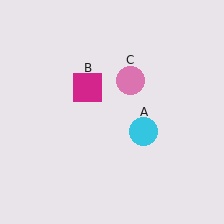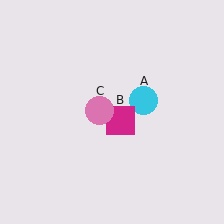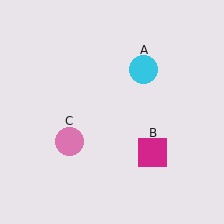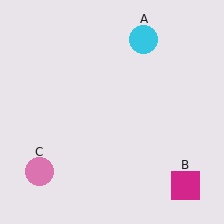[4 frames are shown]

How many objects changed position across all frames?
3 objects changed position: cyan circle (object A), magenta square (object B), pink circle (object C).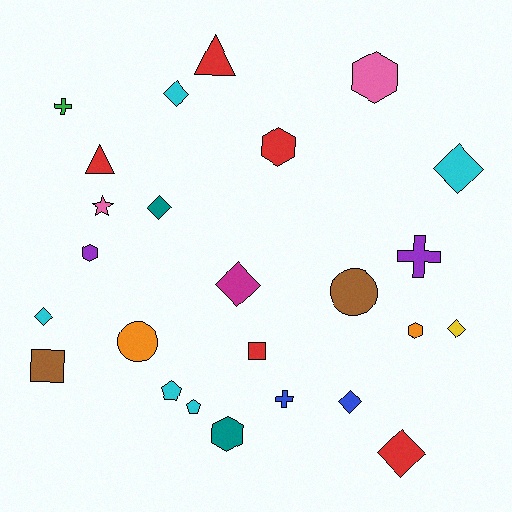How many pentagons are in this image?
There are 2 pentagons.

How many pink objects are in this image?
There are 2 pink objects.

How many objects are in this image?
There are 25 objects.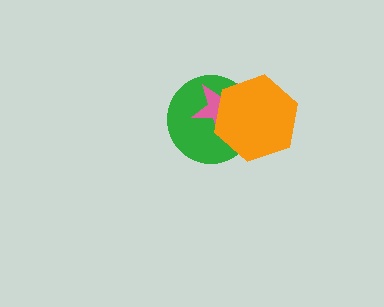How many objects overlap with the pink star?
2 objects overlap with the pink star.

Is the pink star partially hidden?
Yes, it is partially covered by another shape.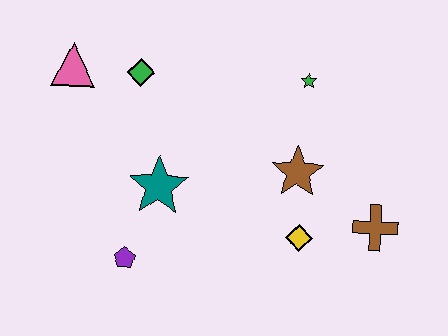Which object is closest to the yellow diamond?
The brown star is closest to the yellow diamond.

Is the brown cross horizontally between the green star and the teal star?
No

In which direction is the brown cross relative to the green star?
The brown cross is below the green star.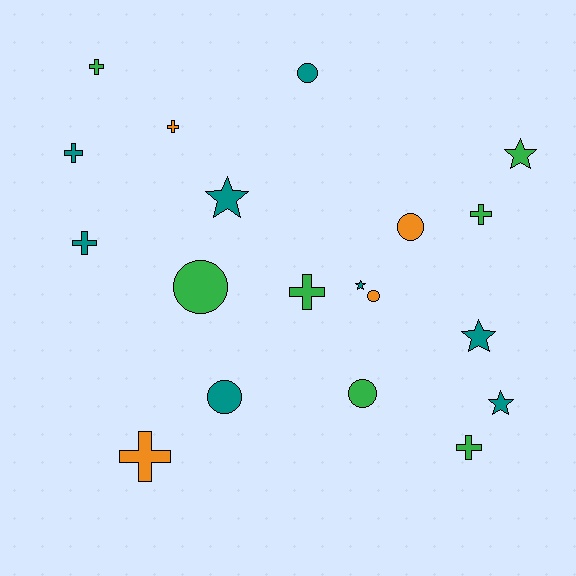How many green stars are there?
There is 1 green star.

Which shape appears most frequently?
Cross, with 8 objects.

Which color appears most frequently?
Teal, with 8 objects.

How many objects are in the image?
There are 19 objects.